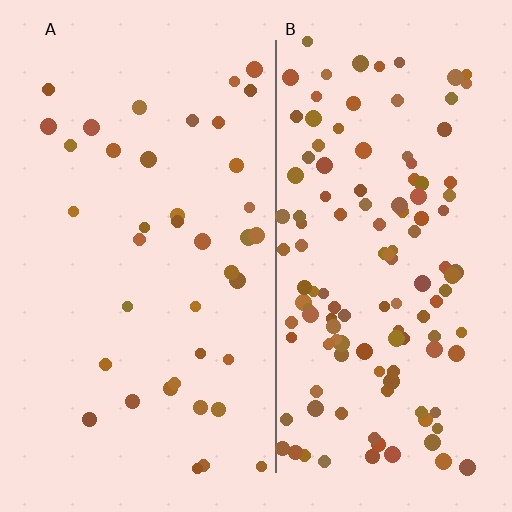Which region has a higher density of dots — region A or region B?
B (the right).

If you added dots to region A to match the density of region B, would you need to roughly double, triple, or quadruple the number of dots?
Approximately triple.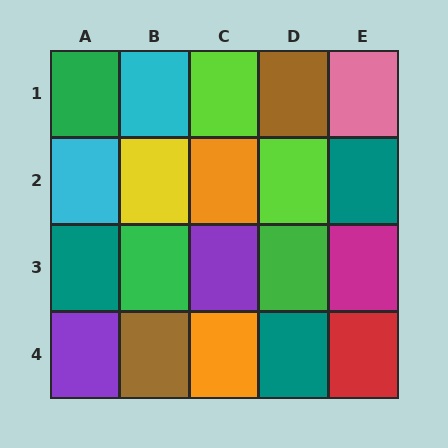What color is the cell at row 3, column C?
Purple.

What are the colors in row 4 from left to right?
Purple, brown, orange, teal, red.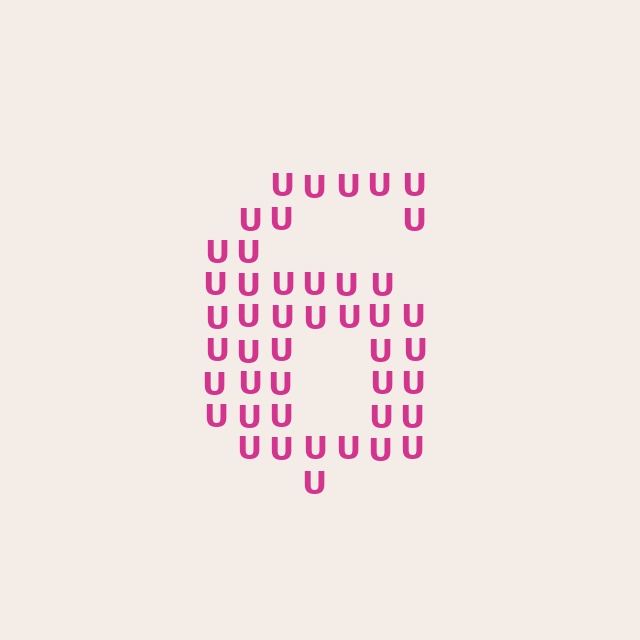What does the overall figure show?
The overall figure shows the digit 6.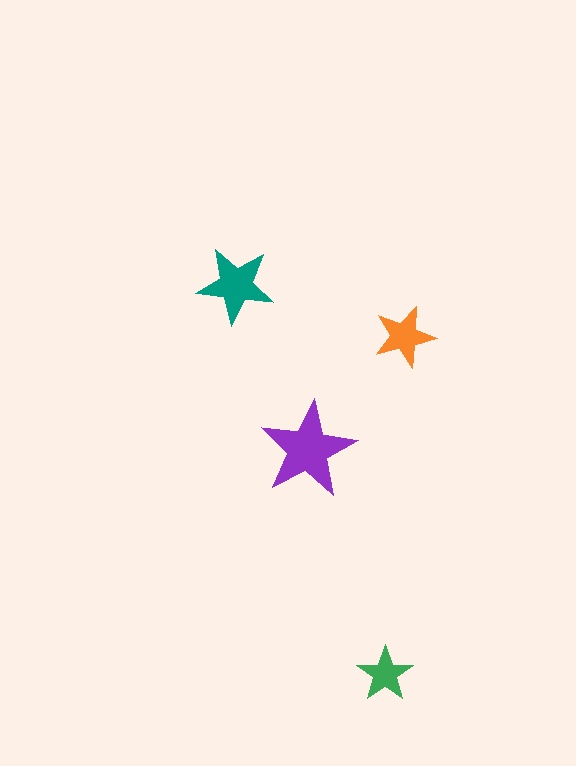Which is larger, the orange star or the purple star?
The purple one.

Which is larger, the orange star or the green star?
The orange one.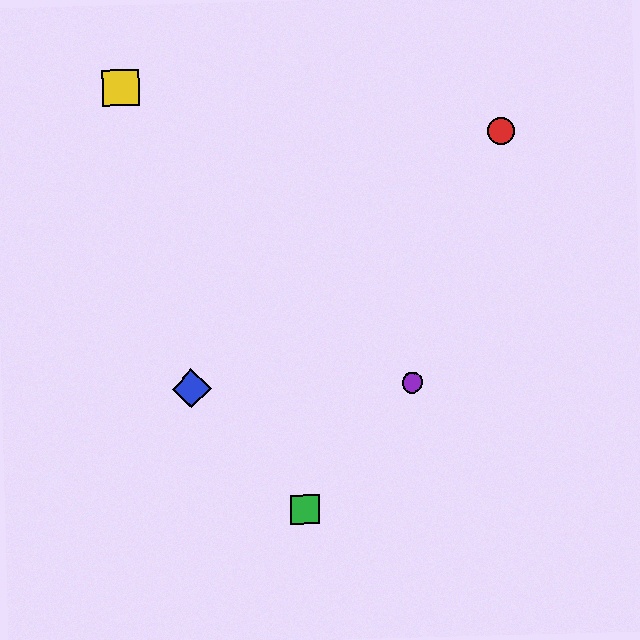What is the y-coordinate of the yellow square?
The yellow square is at y≈88.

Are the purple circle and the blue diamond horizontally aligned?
Yes, both are at y≈383.